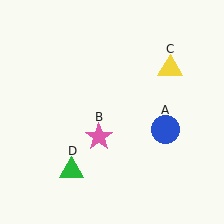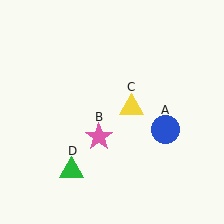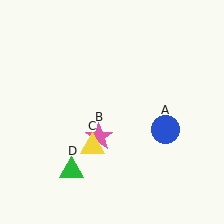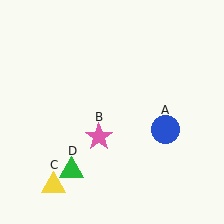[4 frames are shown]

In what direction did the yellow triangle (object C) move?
The yellow triangle (object C) moved down and to the left.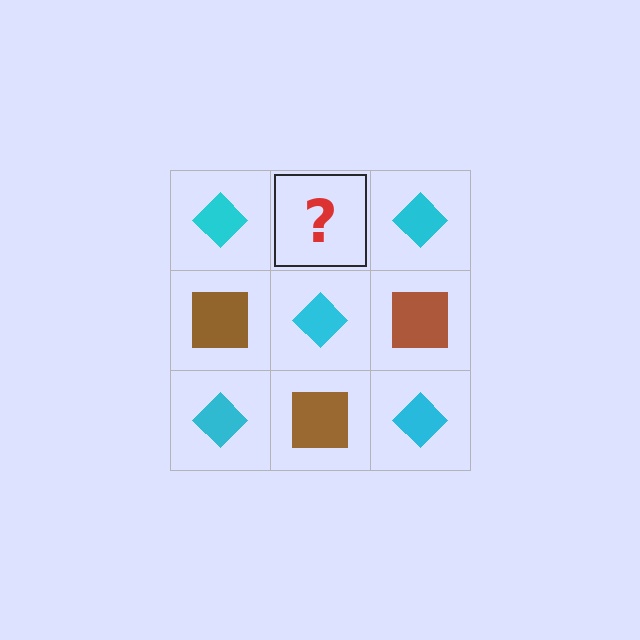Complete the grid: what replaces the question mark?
The question mark should be replaced with a brown square.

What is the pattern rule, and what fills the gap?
The rule is that it alternates cyan diamond and brown square in a checkerboard pattern. The gap should be filled with a brown square.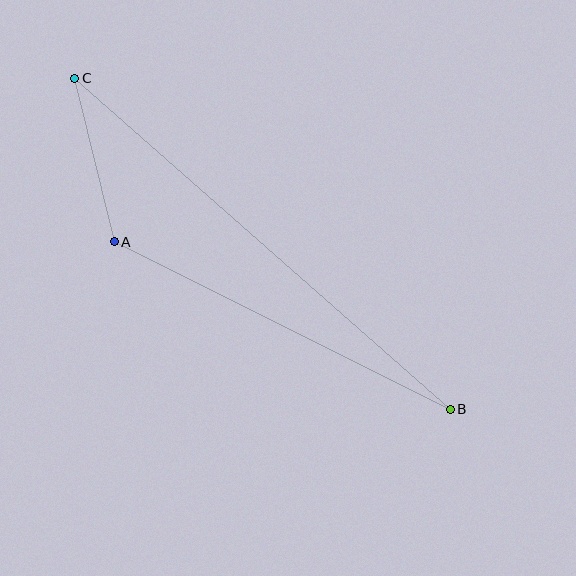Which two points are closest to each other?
Points A and C are closest to each other.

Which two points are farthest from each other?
Points B and C are farthest from each other.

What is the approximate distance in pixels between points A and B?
The distance between A and B is approximately 375 pixels.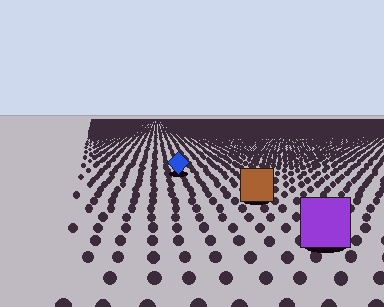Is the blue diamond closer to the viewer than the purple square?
No. The purple square is closer — you can tell from the texture gradient: the ground texture is coarser near it.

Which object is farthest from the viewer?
The blue diamond is farthest from the viewer. It appears smaller and the ground texture around it is denser.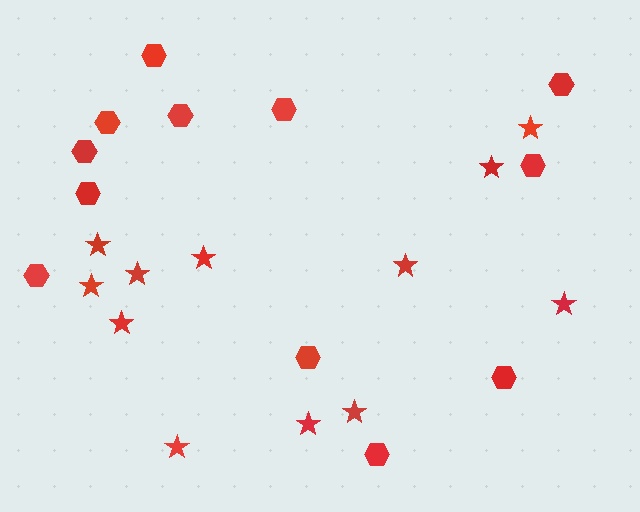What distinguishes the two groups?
There are 2 groups: one group of stars (12) and one group of hexagons (12).